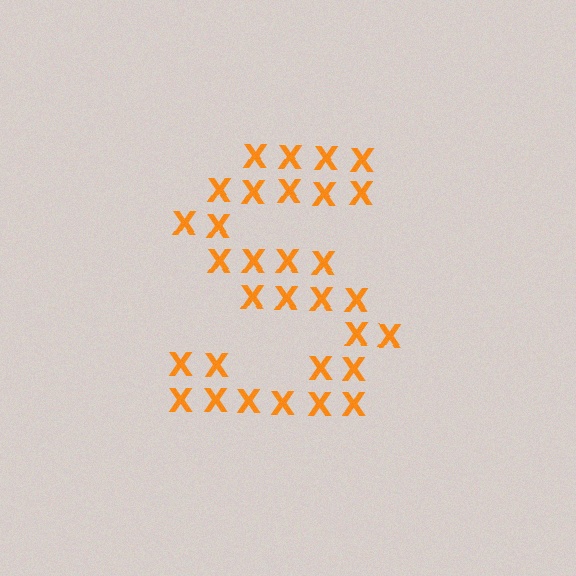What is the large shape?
The large shape is the letter S.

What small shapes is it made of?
It is made of small letter X's.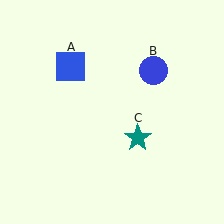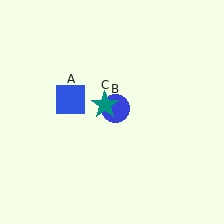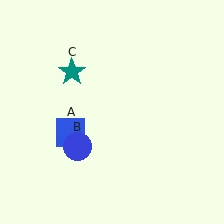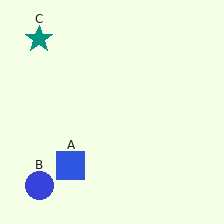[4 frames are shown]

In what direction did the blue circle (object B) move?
The blue circle (object B) moved down and to the left.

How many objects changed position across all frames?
3 objects changed position: blue square (object A), blue circle (object B), teal star (object C).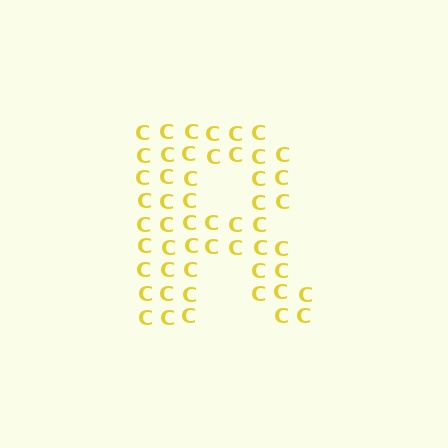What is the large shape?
The large shape is the letter R.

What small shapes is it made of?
It is made of small letter C's.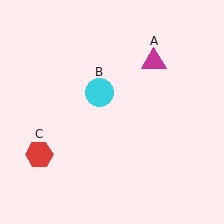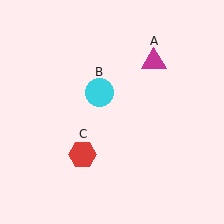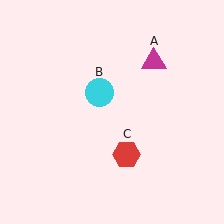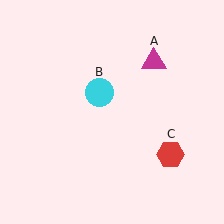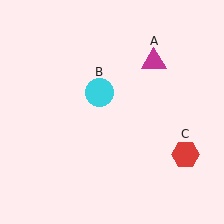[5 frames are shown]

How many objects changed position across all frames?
1 object changed position: red hexagon (object C).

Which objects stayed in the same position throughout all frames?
Magenta triangle (object A) and cyan circle (object B) remained stationary.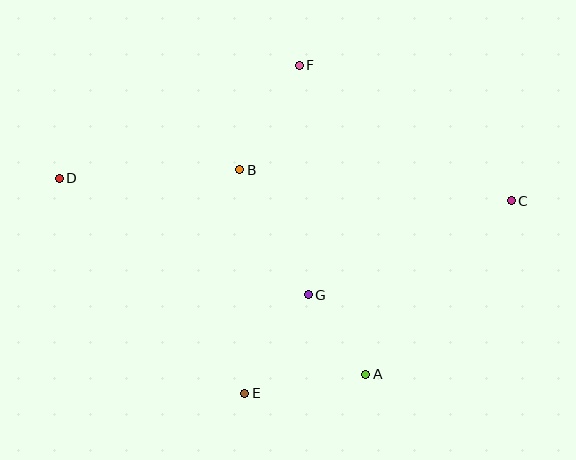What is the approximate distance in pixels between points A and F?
The distance between A and F is approximately 316 pixels.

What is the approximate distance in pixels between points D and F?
The distance between D and F is approximately 265 pixels.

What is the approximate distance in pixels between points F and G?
The distance between F and G is approximately 230 pixels.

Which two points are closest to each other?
Points A and G are closest to each other.